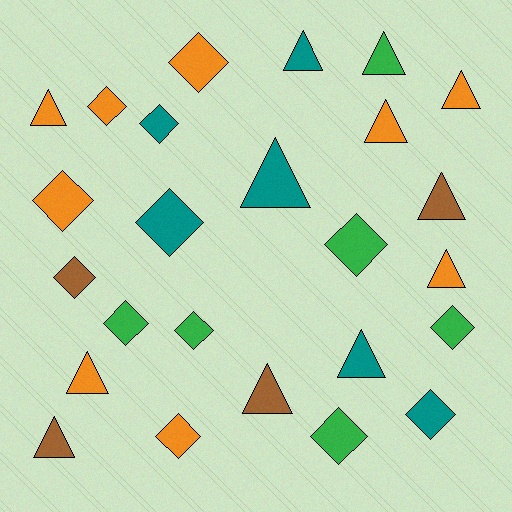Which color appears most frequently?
Orange, with 9 objects.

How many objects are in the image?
There are 25 objects.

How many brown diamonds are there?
There is 1 brown diamond.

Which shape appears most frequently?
Diamond, with 13 objects.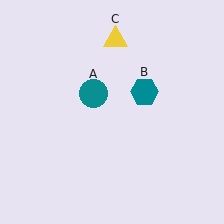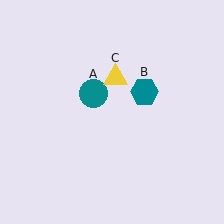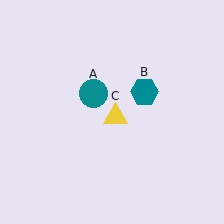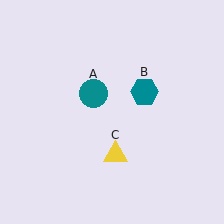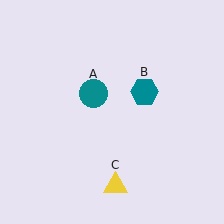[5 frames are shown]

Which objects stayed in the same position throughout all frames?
Teal circle (object A) and teal hexagon (object B) remained stationary.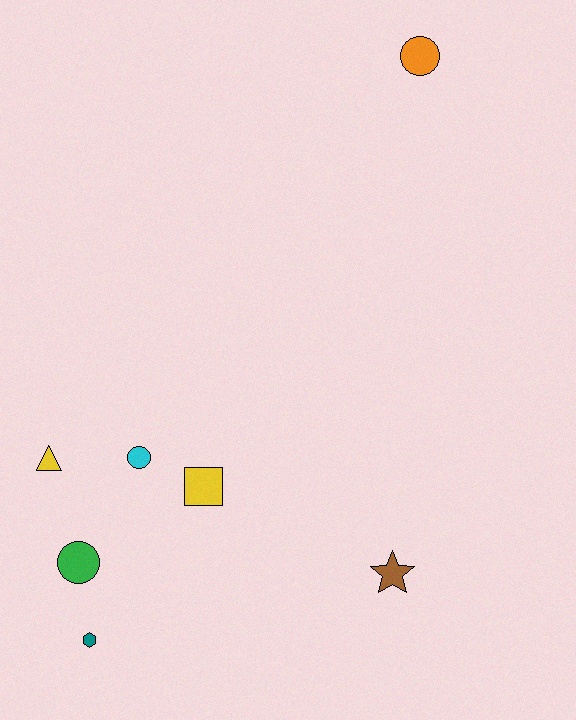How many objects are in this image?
There are 7 objects.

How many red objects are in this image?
There are no red objects.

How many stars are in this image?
There is 1 star.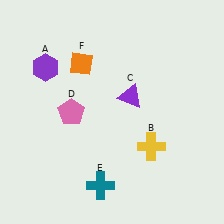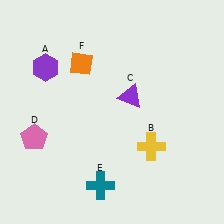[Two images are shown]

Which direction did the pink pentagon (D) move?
The pink pentagon (D) moved left.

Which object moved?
The pink pentagon (D) moved left.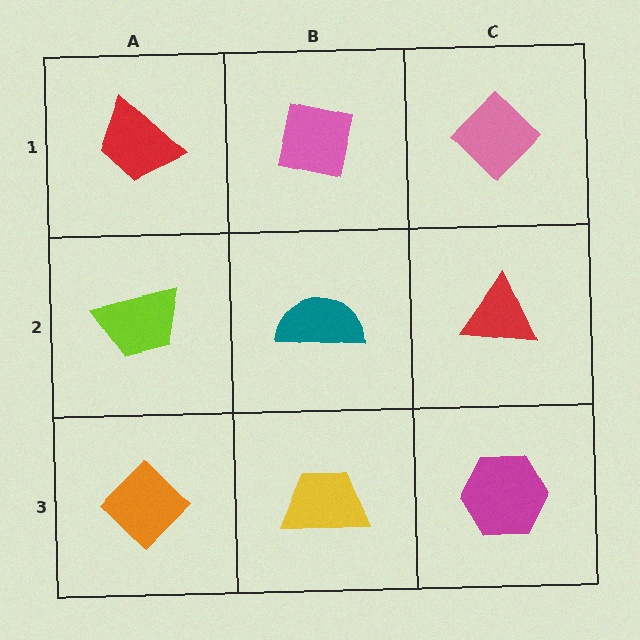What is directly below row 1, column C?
A red triangle.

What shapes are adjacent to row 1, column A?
A lime trapezoid (row 2, column A), a pink square (row 1, column B).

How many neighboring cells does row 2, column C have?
3.